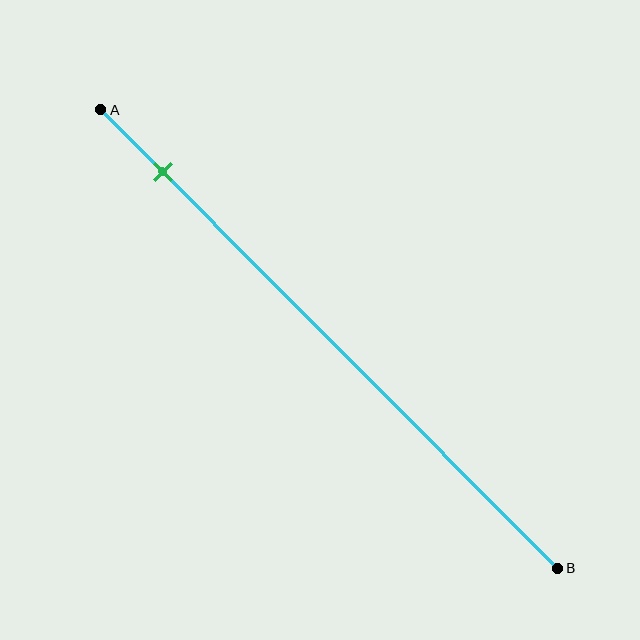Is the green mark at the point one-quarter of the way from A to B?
No, the mark is at about 15% from A, not at the 25% one-quarter point.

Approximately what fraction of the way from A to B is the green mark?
The green mark is approximately 15% of the way from A to B.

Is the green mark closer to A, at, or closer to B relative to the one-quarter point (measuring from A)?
The green mark is closer to point A than the one-quarter point of segment AB.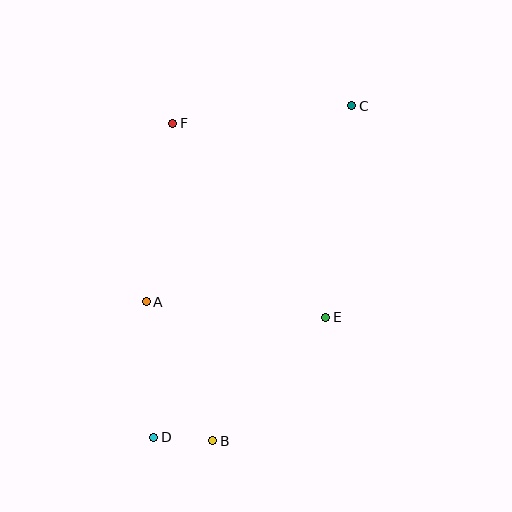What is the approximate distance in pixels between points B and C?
The distance between B and C is approximately 363 pixels.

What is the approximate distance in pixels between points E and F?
The distance between E and F is approximately 247 pixels.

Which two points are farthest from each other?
Points C and D are farthest from each other.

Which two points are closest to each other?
Points B and D are closest to each other.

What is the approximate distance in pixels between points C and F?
The distance between C and F is approximately 180 pixels.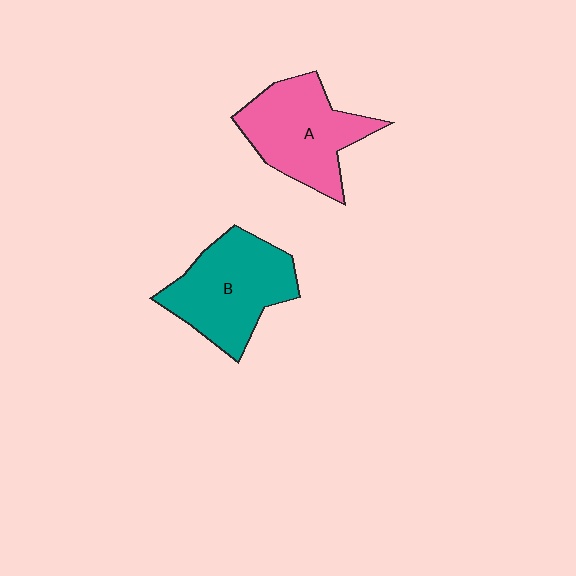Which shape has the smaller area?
Shape A (pink).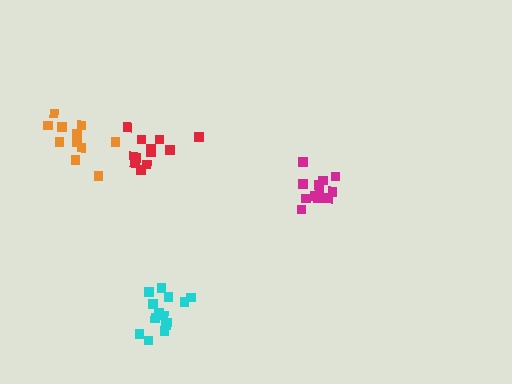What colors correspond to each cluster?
The clusters are colored: cyan, magenta, red, orange.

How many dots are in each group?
Group 1: 14 dots, Group 2: 13 dots, Group 3: 12 dots, Group 4: 11 dots (50 total).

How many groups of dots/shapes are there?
There are 4 groups.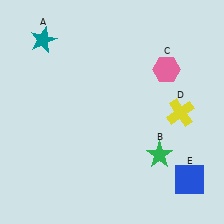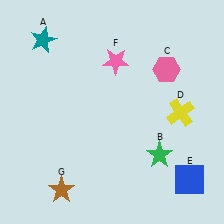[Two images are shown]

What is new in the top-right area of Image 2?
A pink star (F) was added in the top-right area of Image 2.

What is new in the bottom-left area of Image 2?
A brown star (G) was added in the bottom-left area of Image 2.